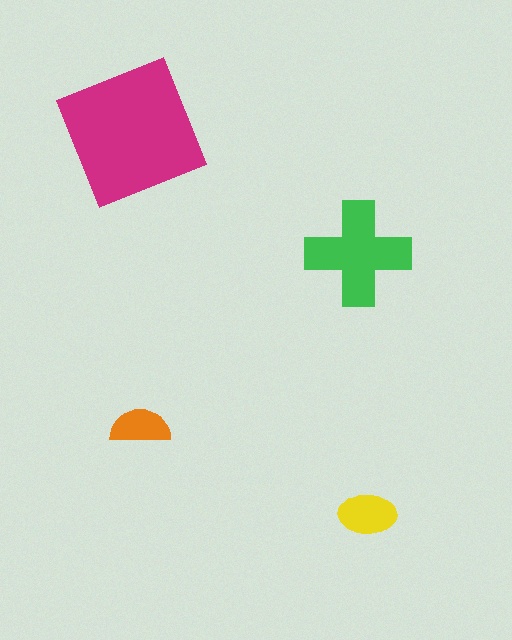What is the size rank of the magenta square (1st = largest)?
1st.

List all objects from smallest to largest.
The orange semicircle, the yellow ellipse, the green cross, the magenta square.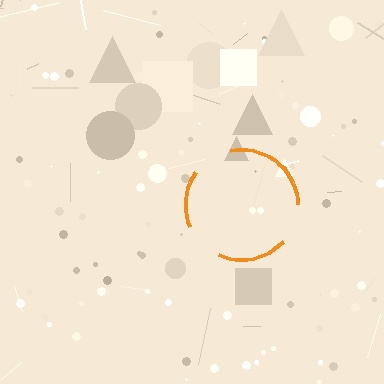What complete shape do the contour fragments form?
The contour fragments form a circle.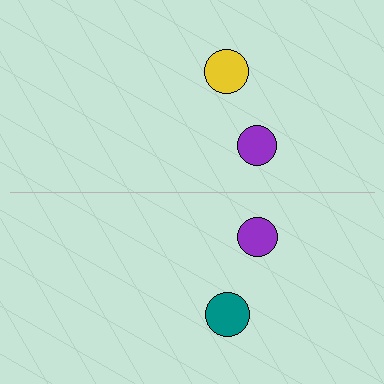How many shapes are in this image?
There are 4 shapes in this image.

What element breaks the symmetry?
The teal circle on the bottom side breaks the symmetry — its mirror counterpart is yellow.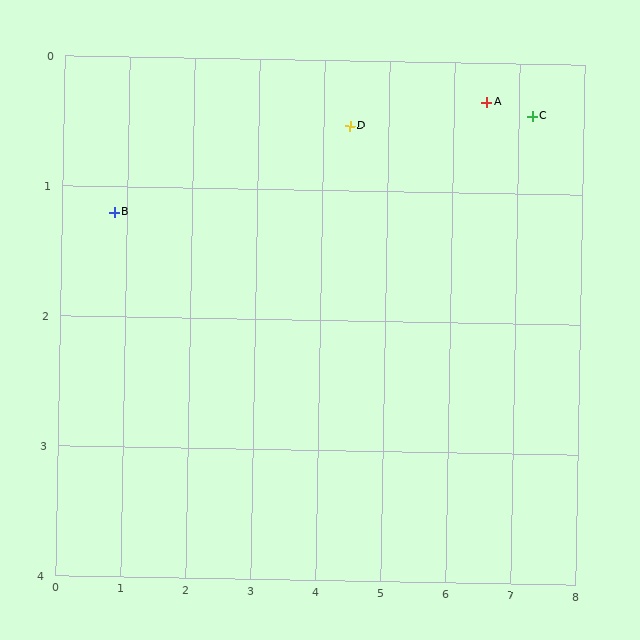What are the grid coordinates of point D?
Point D is at approximately (4.4, 0.5).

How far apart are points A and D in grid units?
Points A and D are about 2.1 grid units apart.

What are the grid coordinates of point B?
Point B is at approximately (0.8, 1.2).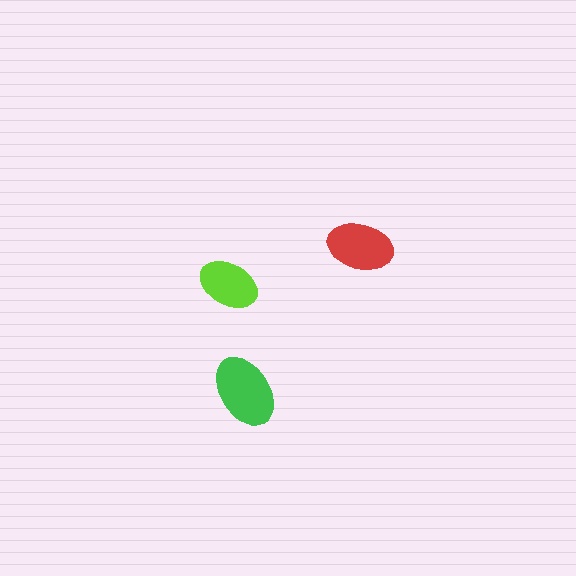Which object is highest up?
The red ellipse is topmost.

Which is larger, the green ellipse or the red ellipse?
The green one.